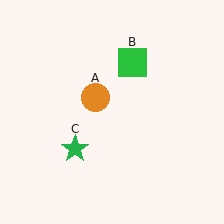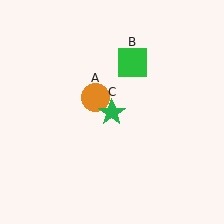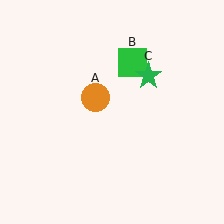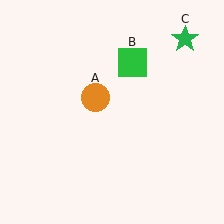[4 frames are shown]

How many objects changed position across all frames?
1 object changed position: green star (object C).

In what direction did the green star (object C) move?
The green star (object C) moved up and to the right.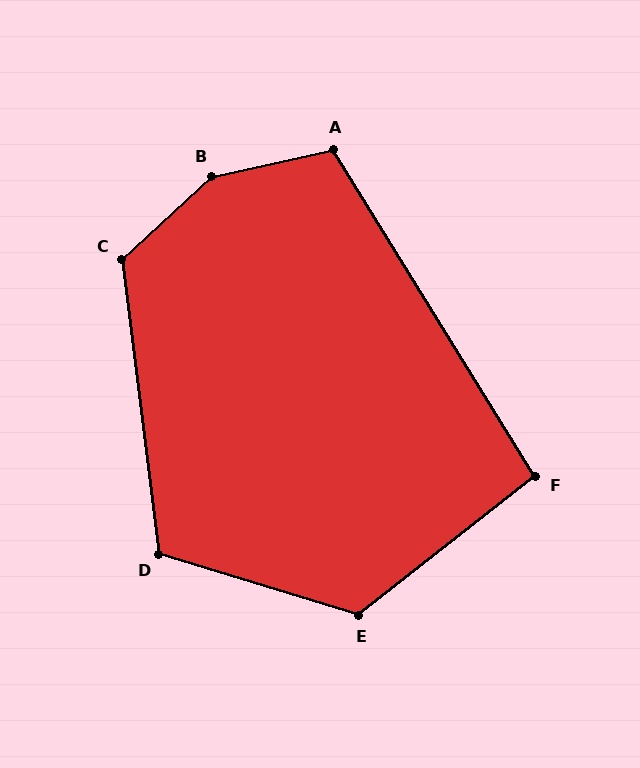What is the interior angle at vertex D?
Approximately 114 degrees (obtuse).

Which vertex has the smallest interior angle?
F, at approximately 96 degrees.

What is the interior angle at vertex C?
Approximately 126 degrees (obtuse).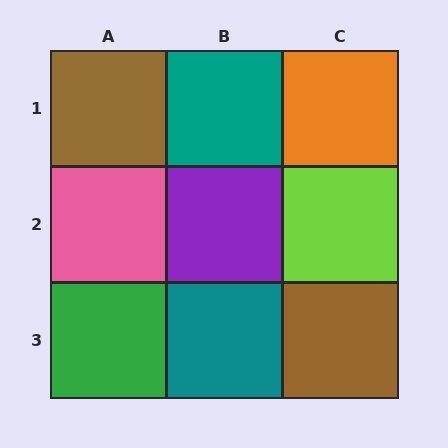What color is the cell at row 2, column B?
Purple.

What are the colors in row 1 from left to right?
Brown, teal, orange.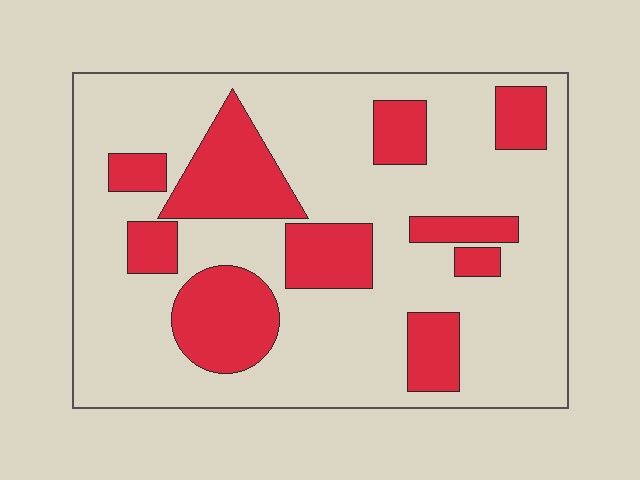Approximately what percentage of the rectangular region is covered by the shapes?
Approximately 25%.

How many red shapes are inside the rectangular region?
10.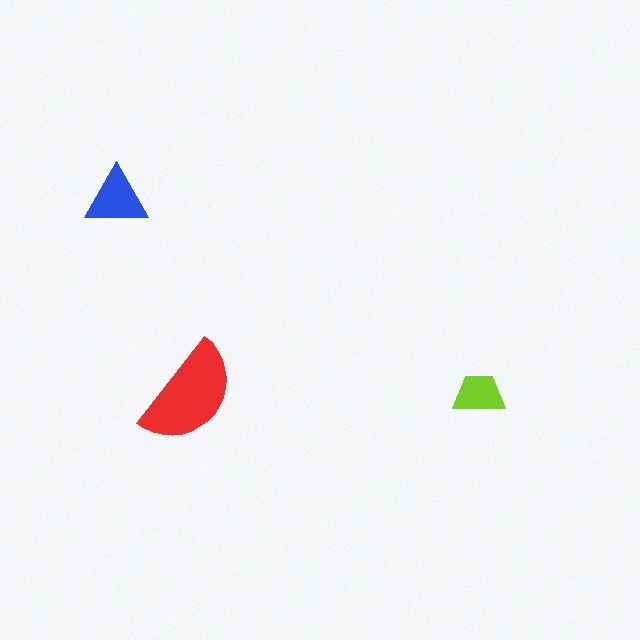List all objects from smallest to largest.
The lime trapezoid, the blue triangle, the red semicircle.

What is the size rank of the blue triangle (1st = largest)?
2nd.